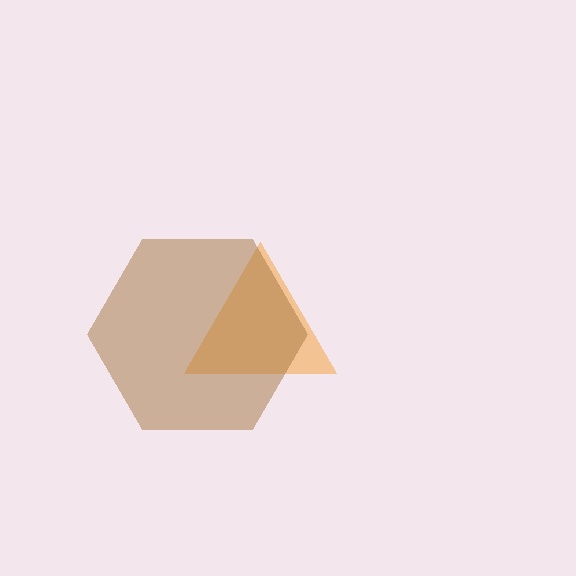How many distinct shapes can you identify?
There are 2 distinct shapes: an orange triangle, a brown hexagon.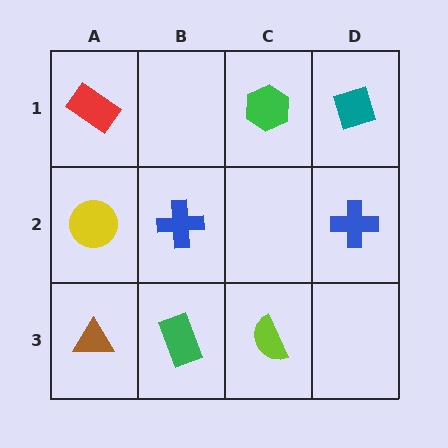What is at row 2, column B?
A blue cross.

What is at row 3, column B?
A green rectangle.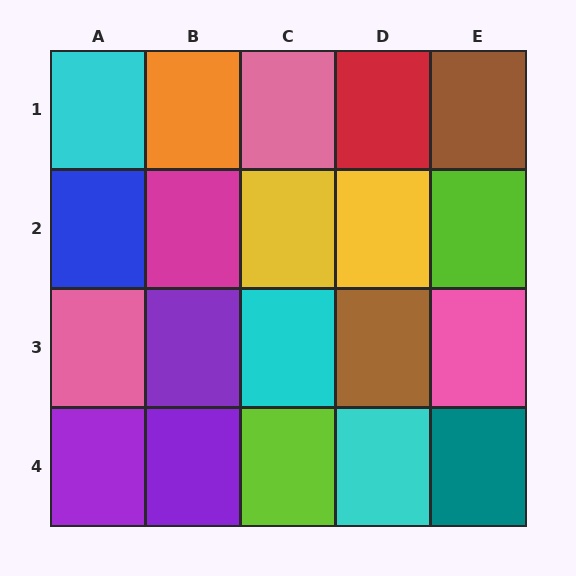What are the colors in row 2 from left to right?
Blue, magenta, yellow, yellow, lime.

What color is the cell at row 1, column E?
Brown.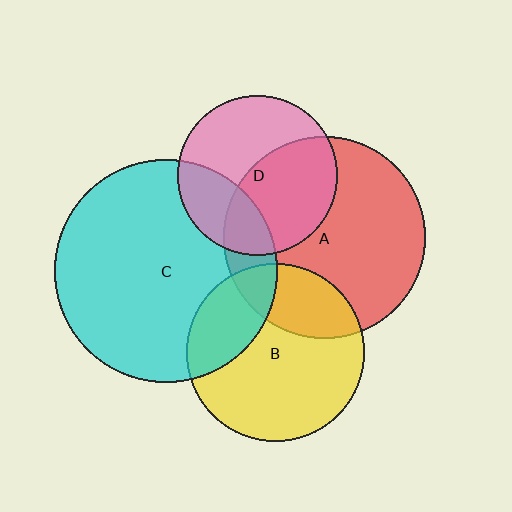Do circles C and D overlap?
Yes.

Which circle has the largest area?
Circle C (cyan).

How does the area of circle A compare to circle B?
Approximately 1.3 times.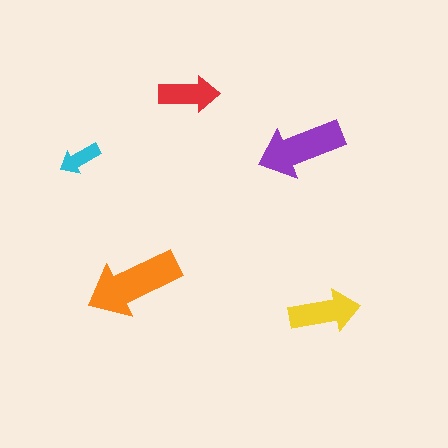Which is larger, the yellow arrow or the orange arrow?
The orange one.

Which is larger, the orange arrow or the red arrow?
The orange one.